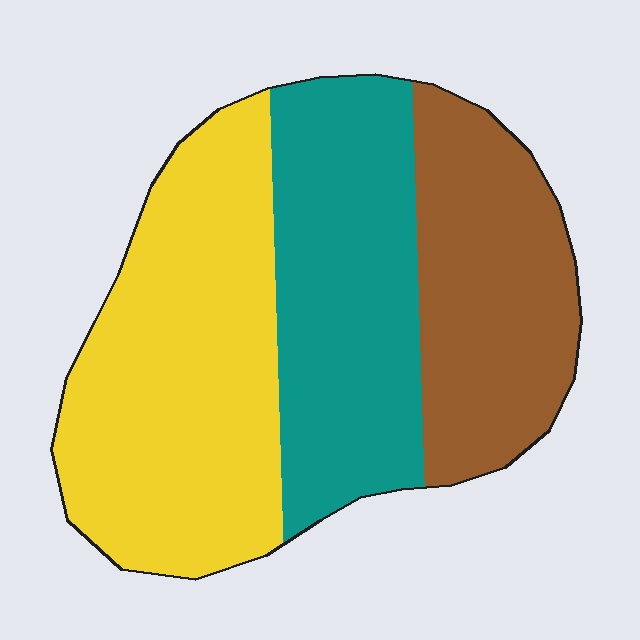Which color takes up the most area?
Yellow, at roughly 40%.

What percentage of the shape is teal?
Teal covers about 30% of the shape.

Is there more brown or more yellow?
Yellow.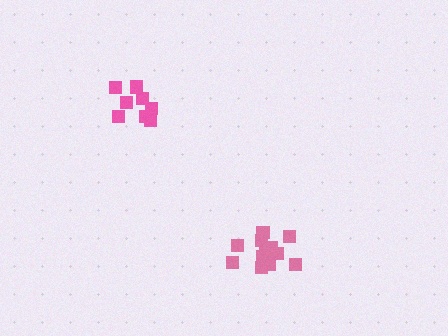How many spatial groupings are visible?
There are 2 spatial groupings.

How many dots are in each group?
Group 1: 12 dots, Group 2: 8 dots (20 total).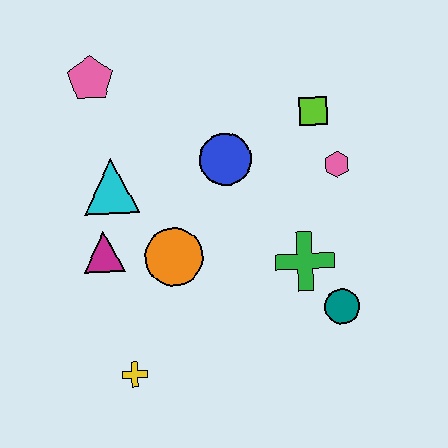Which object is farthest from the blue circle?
The yellow cross is farthest from the blue circle.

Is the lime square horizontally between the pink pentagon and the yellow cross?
No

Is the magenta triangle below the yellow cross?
No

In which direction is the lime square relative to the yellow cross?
The lime square is above the yellow cross.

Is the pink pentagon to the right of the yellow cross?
No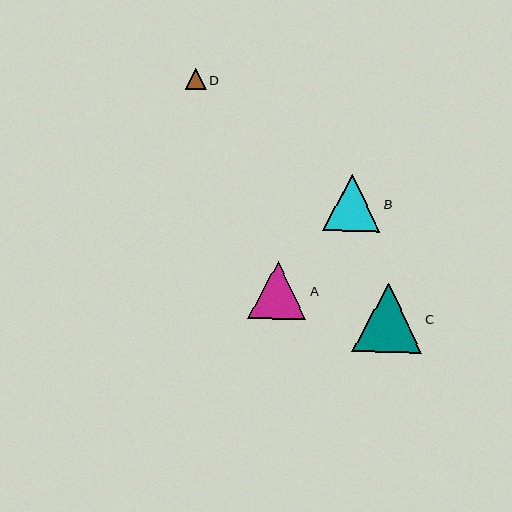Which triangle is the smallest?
Triangle D is the smallest with a size of approximately 21 pixels.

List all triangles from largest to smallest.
From largest to smallest: C, A, B, D.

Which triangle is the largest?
Triangle C is the largest with a size of approximately 69 pixels.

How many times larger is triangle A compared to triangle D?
Triangle A is approximately 2.8 times the size of triangle D.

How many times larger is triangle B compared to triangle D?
Triangle B is approximately 2.7 times the size of triangle D.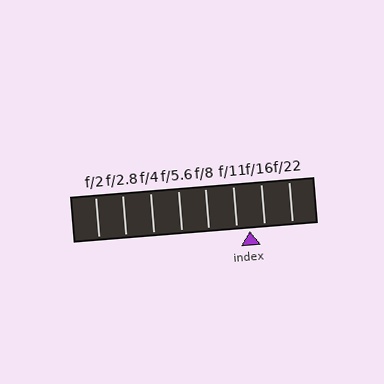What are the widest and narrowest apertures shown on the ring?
The widest aperture shown is f/2 and the narrowest is f/22.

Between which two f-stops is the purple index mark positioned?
The index mark is between f/11 and f/16.